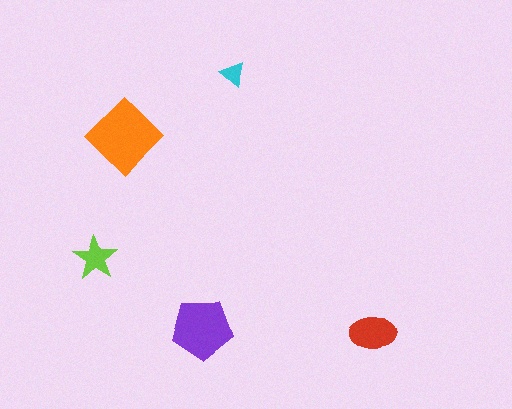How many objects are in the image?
There are 5 objects in the image.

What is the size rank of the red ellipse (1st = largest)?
3rd.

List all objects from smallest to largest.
The cyan triangle, the lime star, the red ellipse, the purple pentagon, the orange diamond.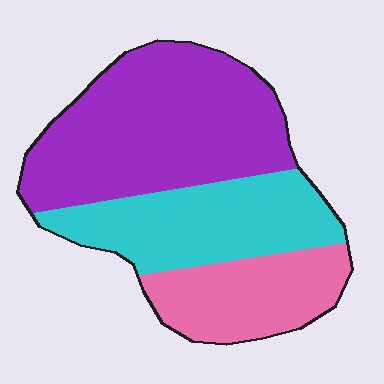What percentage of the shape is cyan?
Cyan takes up about one third (1/3) of the shape.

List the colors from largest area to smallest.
From largest to smallest: purple, cyan, pink.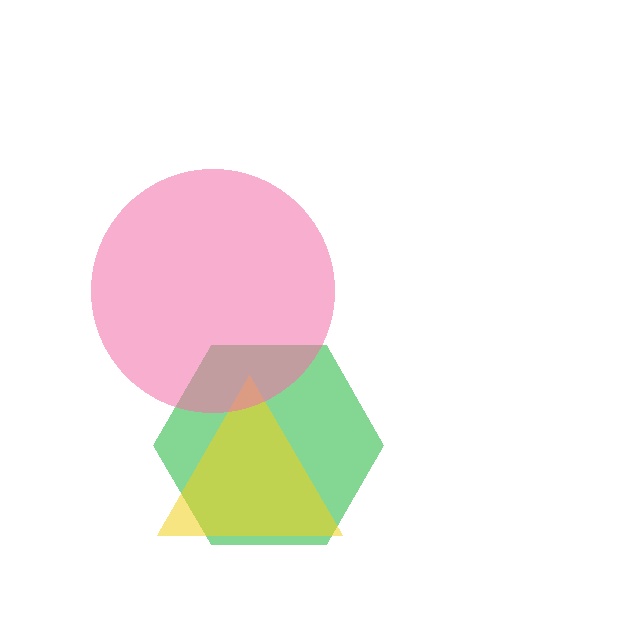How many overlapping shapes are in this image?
There are 3 overlapping shapes in the image.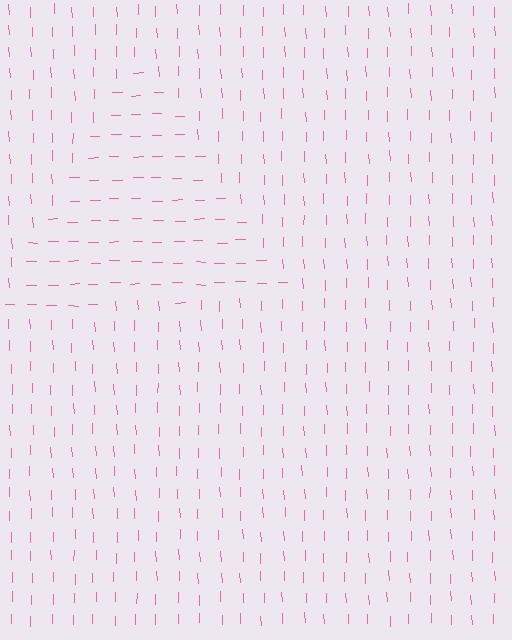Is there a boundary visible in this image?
Yes, there is a texture boundary formed by a change in line orientation.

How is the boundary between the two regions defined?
The boundary is defined purely by a change in line orientation (approximately 88 degrees difference). All lines are the same color and thickness.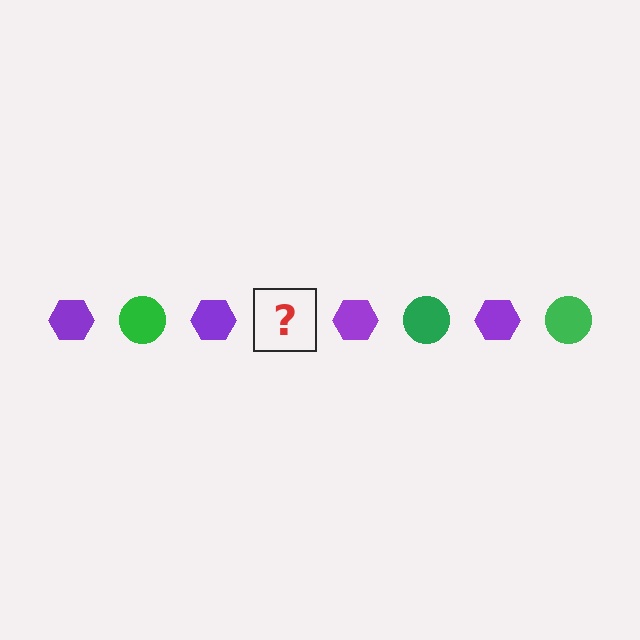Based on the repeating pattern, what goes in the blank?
The blank should be a green circle.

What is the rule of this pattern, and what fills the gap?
The rule is that the pattern alternates between purple hexagon and green circle. The gap should be filled with a green circle.